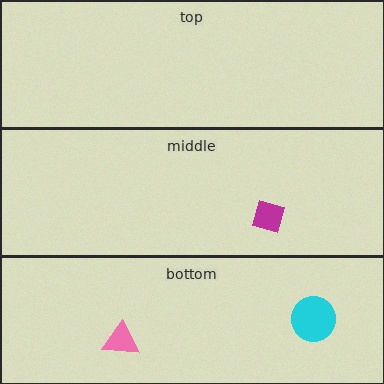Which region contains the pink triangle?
The bottom region.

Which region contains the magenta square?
The middle region.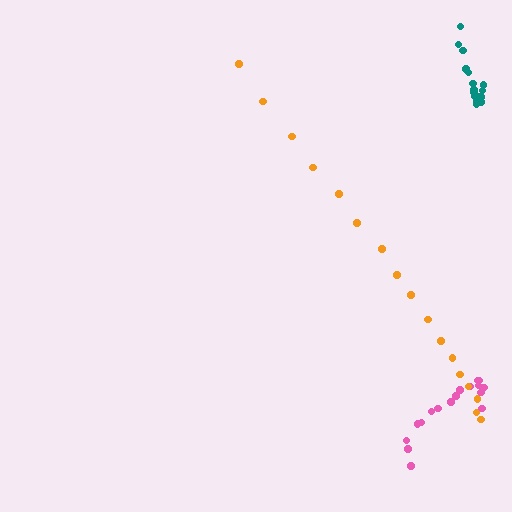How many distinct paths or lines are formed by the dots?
There are 3 distinct paths.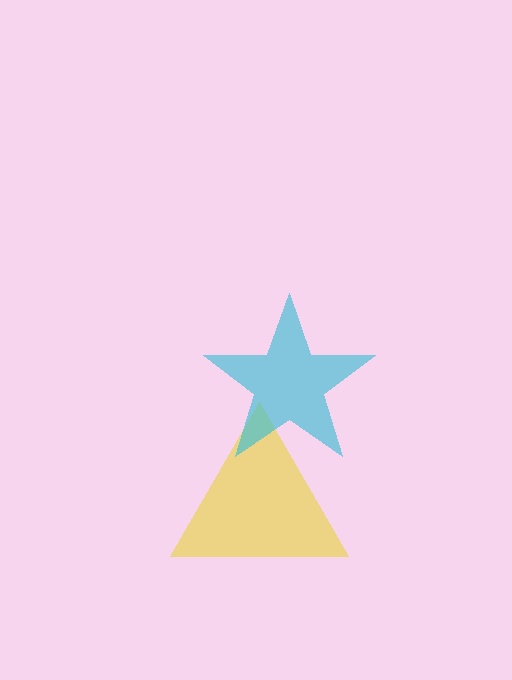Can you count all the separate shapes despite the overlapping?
Yes, there are 2 separate shapes.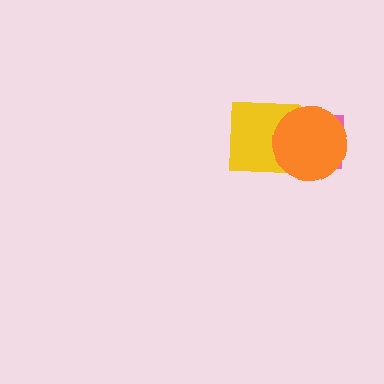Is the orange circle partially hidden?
No, no other shape covers it.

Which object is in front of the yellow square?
The orange circle is in front of the yellow square.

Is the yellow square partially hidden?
Yes, it is partially covered by another shape.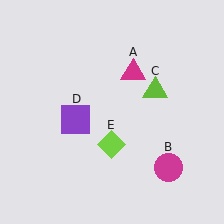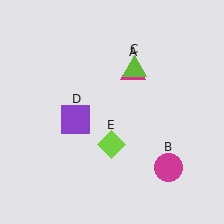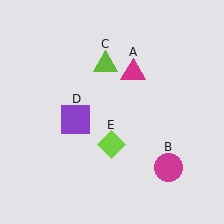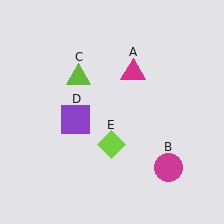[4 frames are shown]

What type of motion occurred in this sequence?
The lime triangle (object C) rotated counterclockwise around the center of the scene.